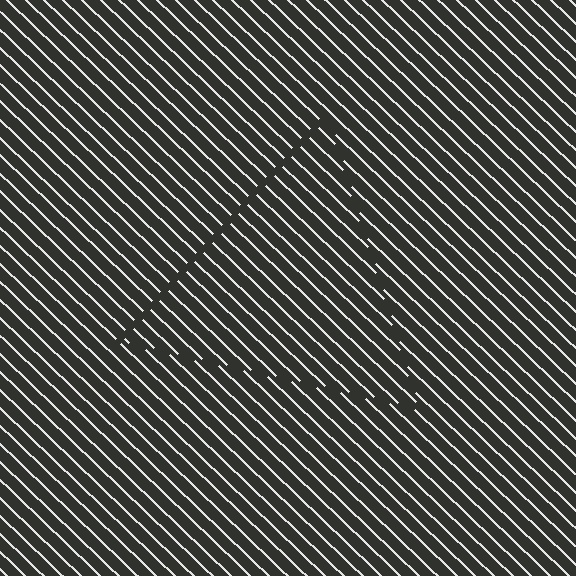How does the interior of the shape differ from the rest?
The interior of the shape contains the same grating, shifted by half a period — the contour is defined by the phase discontinuity where line-ends from the inner and outer gratings abut.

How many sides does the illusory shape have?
3 sides — the line-ends trace a triangle.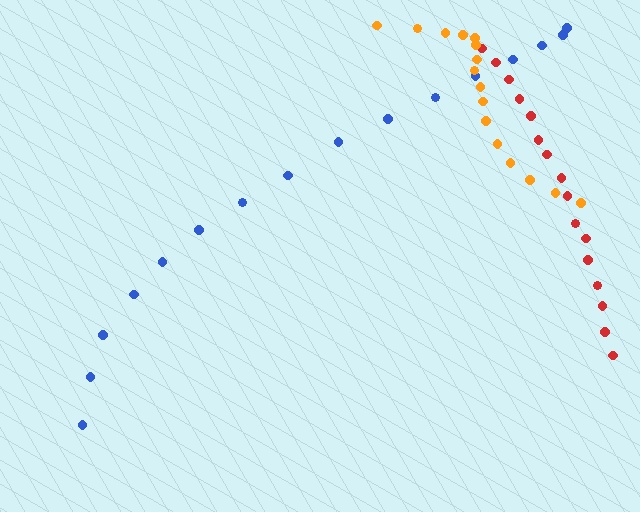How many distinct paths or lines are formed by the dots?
There are 3 distinct paths.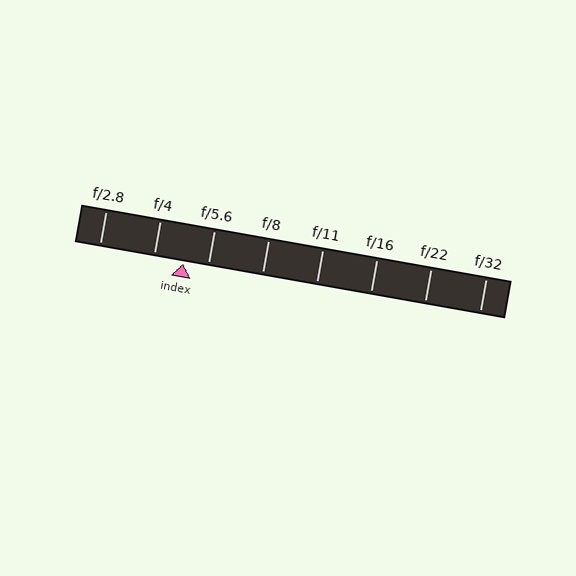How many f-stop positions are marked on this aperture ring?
There are 8 f-stop positions marked.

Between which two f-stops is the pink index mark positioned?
The index mark is between f/4 and f/5.6.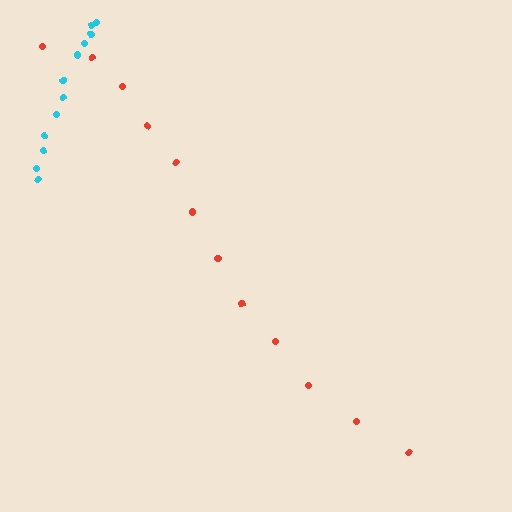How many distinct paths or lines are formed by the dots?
There are 2 distinct paths.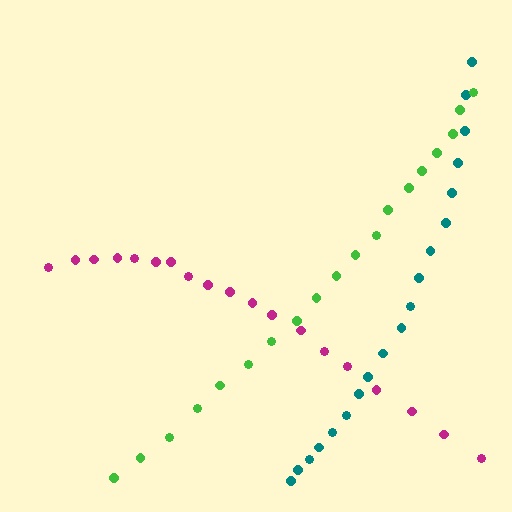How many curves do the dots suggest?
There are 3 distinct paths.